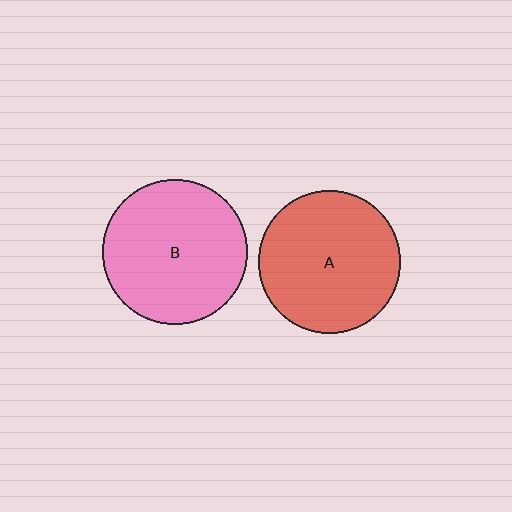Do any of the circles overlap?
No, none of the circles overlap.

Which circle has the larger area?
Circle B (pink).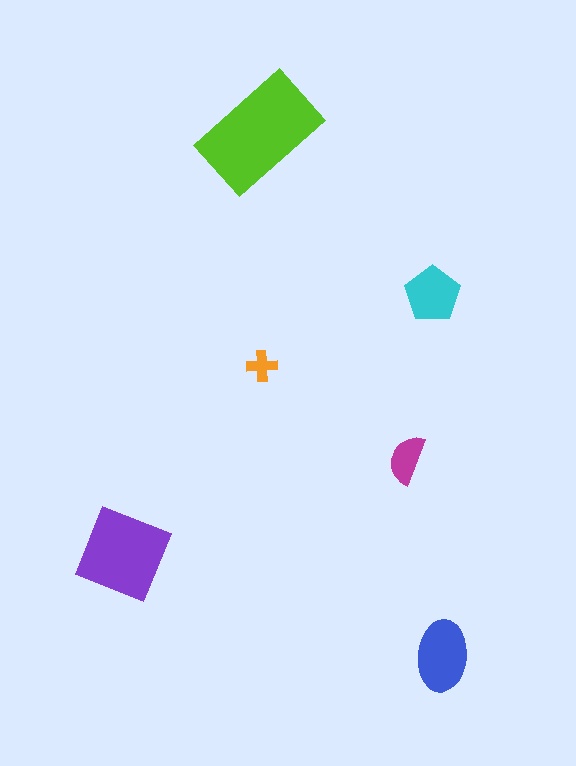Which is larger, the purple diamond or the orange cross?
The purple diamond.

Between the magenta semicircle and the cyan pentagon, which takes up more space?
The cyan pentagon.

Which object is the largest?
The lime rectangle.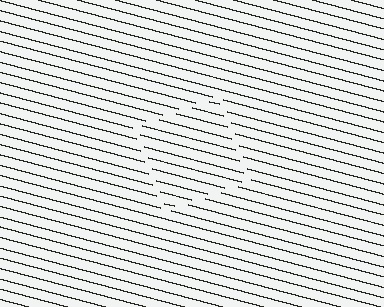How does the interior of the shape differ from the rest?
The interior of the shape contains the same grating, shifted by half a period — the contour is defined by the phase discontinuity where line-ends from the inner and outer gratings abut.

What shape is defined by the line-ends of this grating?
An illusory square. The interior of the shape contains the same grating, shifted by half a period — the contour is defined by the phase discontinuity where line-ends from the inner and outer gratings abut.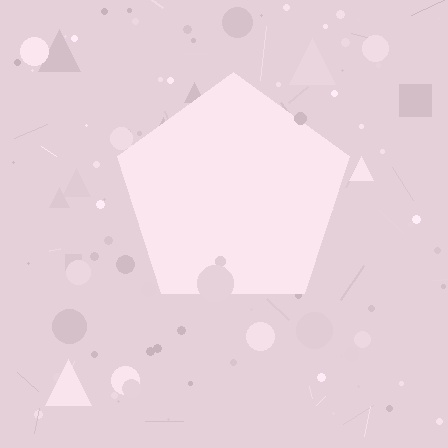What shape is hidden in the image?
A pentagon is hidden in the image.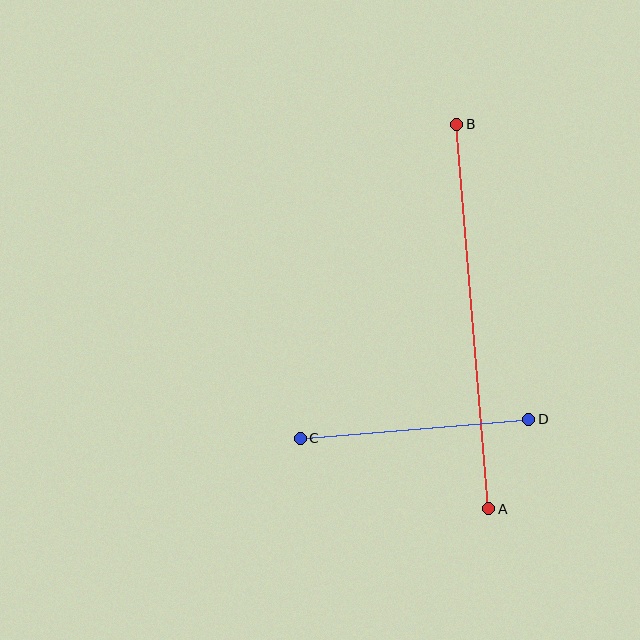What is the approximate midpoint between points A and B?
The midpoint is at approximately (473, 317) pixels.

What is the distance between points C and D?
The distance is approximately 230 pixels.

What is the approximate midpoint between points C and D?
The midpoint is at approximately (415, 429) pixels.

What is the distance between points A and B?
The distance is approximately 386 pixels.